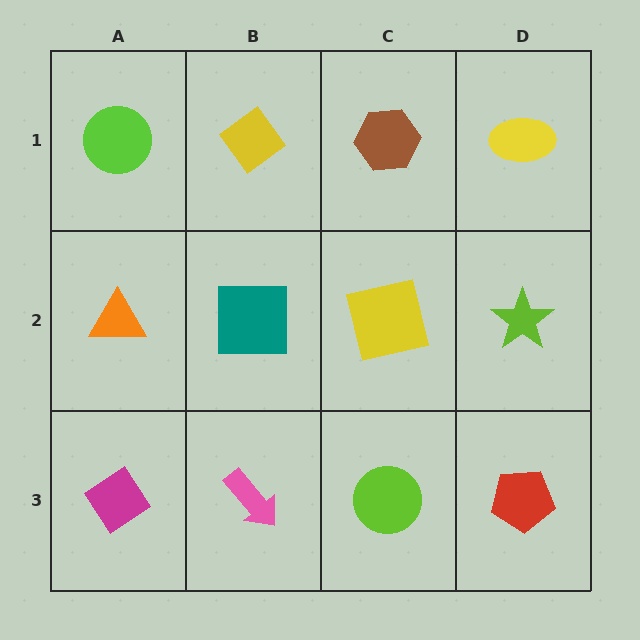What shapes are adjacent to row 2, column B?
A yellow diamond (row 1, column B), a pink arrow (row 3, column B), an orange triangle (row 2, column A), a yellow square (row 2, column C).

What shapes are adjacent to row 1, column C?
A yellow square (row 2, column C), a yellow diamond (row 1, column B), a yellow ellipse (row 1, column D).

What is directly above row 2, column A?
A lime circle.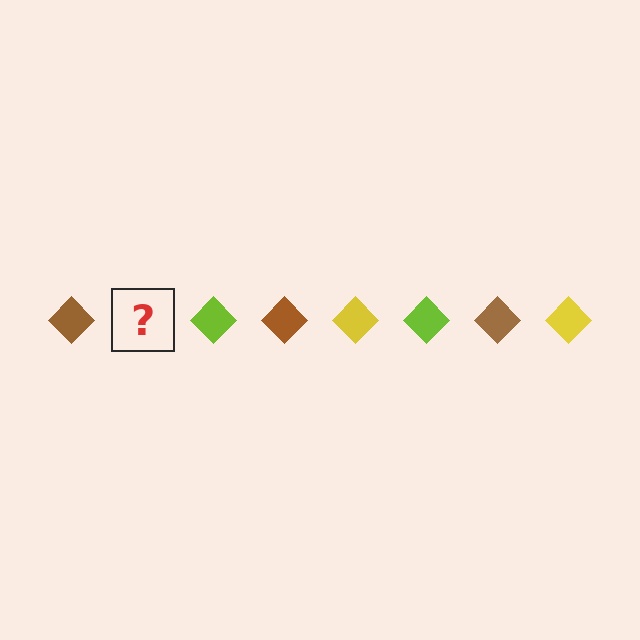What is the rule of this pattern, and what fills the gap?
The rule is that the pattern cycles through brown, yellow, lime diamonds. The gap should be filled with a yellow diamond.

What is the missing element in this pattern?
The missing element is a yellow diamond.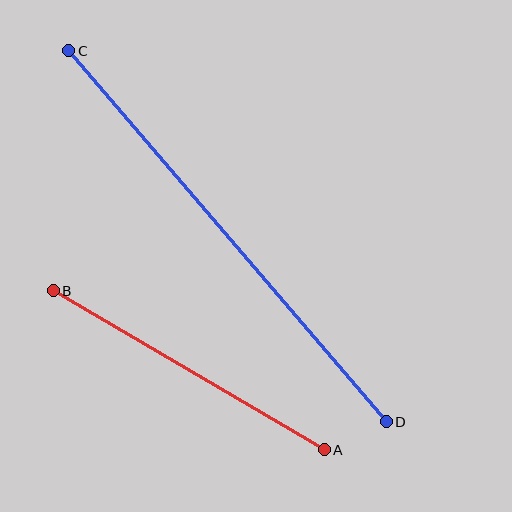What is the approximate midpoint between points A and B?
The midpoint is at approximately (189, 370) pixels.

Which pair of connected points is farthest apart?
Points C and D are farthest apart.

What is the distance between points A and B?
The distance is approximately 314 pixels.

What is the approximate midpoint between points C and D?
The midpoint is at approximately (227, 236) pixels.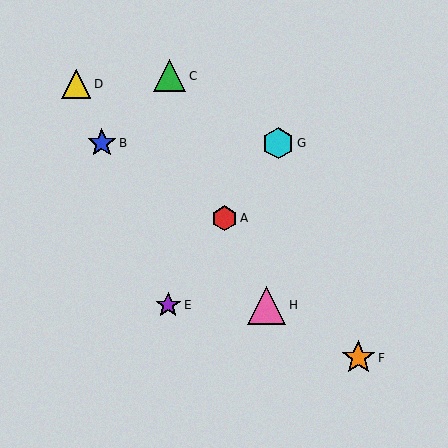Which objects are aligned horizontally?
Objects B, G are aligned horizontally.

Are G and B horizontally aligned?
Yes, both are at y≈143.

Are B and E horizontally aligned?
No, B is at y≈143 and E is at y≈305.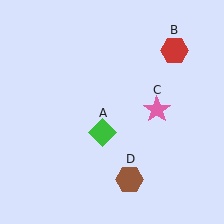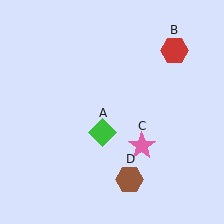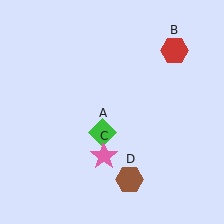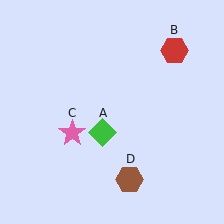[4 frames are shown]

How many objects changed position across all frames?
1 object changed position: pink star (object C).